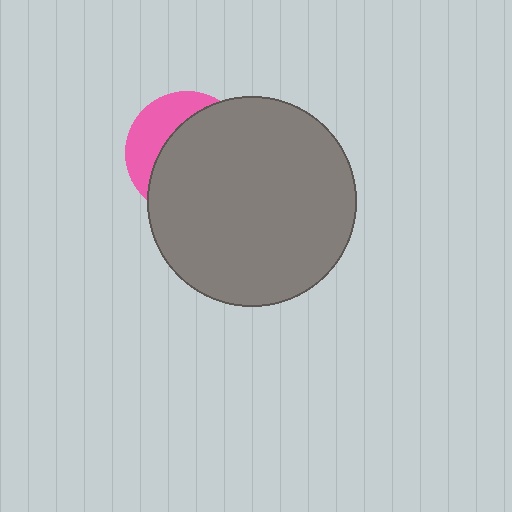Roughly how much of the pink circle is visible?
A small part of it is visible (roughly 32%).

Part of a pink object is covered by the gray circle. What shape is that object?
It is a circle.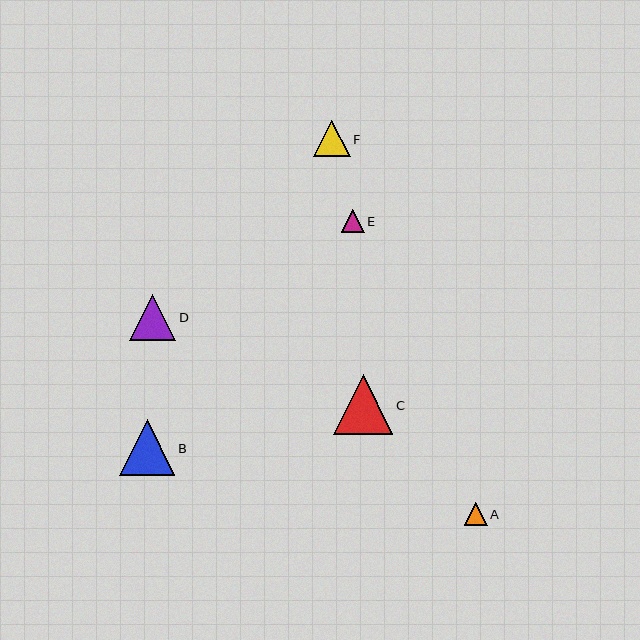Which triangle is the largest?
Triangle C is the largest with a size of approximately 60 pixels.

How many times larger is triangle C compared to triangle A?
Triangle C is approximately 2.6 times the size of triangle A.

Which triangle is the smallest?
Triangle A is the smallest with a size of approximately 23 pixels.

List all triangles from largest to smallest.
From largest to smallest: C, B, D, F, E, A.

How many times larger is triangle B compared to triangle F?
Triangle B is approximately 1.5 times the size of triangle F.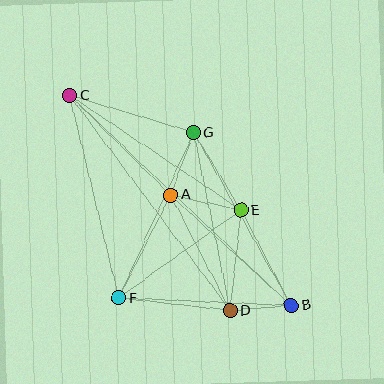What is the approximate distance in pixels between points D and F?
The distance between D and F is approximately 112 pixels.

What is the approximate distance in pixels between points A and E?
The distance between A and E is approximately 72 pixels.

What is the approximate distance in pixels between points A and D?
The distance between A and D is approximately 130 pixels.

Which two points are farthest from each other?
Points B and C are farthest from each other.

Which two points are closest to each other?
Points B and D are closest to each other.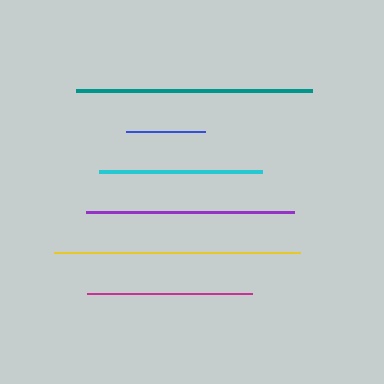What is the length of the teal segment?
The teal segment is approximately 236 pixels long.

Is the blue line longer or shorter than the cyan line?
The cyan line is longer than the blue line.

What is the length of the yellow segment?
The yellow segment is approximately 246 pixels long.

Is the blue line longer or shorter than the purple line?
The purple line is longer than the blue line.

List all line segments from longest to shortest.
From longest to shortest: yellow, teal, purple, magenta, cyan, blue.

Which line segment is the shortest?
The blue line is the shortest at approximately 78 pixels.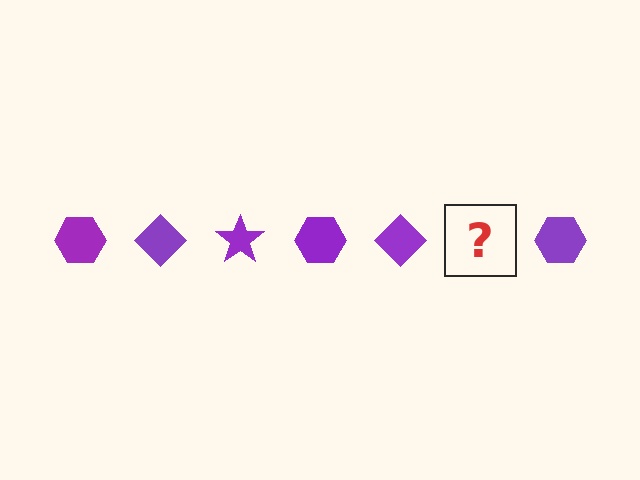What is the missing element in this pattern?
The missing element is a purple star.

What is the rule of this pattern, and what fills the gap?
The rule is that the pattern cycles through hexagon, diamond, star shapes in purple. The gap should be filled with a purple star.